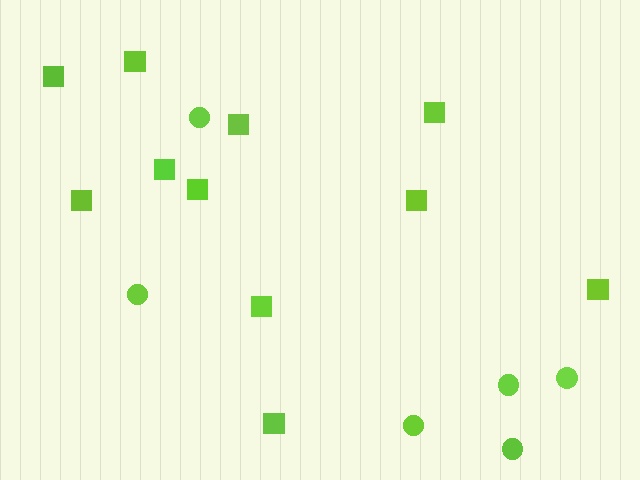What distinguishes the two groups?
There are 2 groups: one group of circles (6) and one group of squares (11).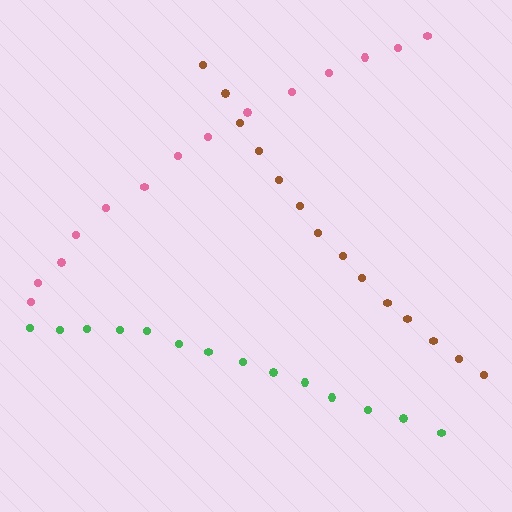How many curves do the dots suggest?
There are 3 distinct paths.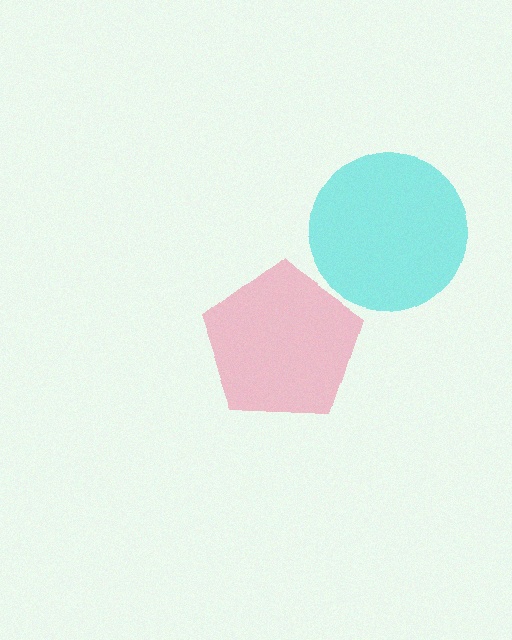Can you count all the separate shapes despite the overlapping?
Yes, there are 2 separate shapes.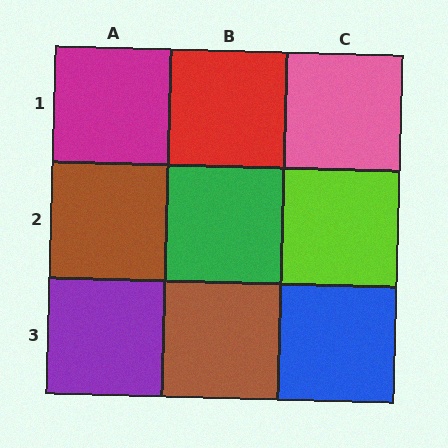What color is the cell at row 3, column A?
Purple.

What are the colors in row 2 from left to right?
Brown, green, lime.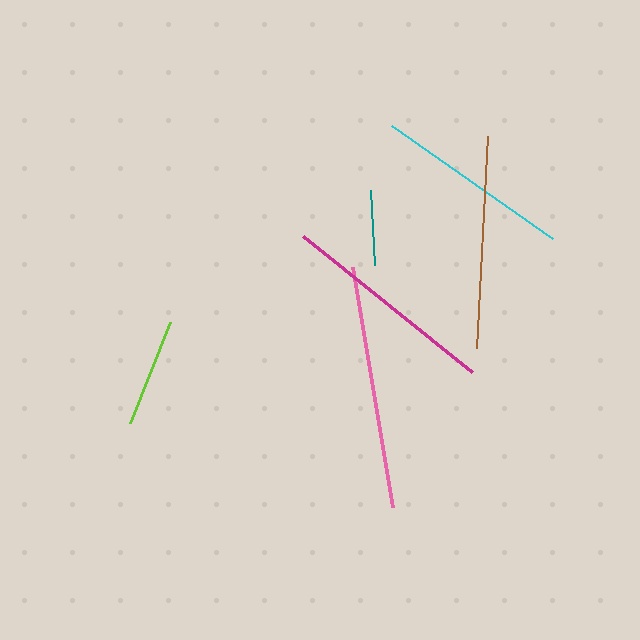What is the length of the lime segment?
The lime segment is approximately 109 pixels long.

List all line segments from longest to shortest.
From longest to shortest: pink, magenta, brown, cyan, lime, teal.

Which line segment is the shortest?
The teal line is the shortest at approximately 75 pixels.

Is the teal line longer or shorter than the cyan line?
The cyan line is longer than the teal line.